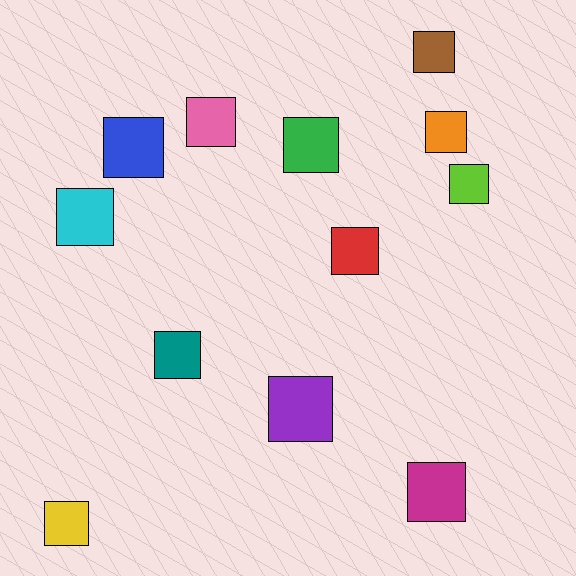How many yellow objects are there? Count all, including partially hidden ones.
There is 1 yellow object.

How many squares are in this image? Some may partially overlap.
There are 12 squares.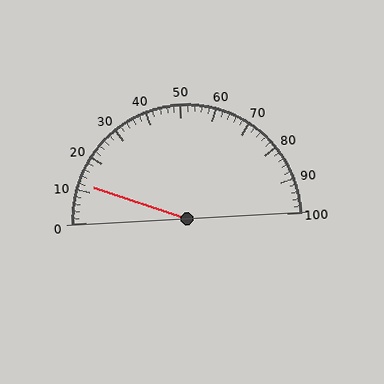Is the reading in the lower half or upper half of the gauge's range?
The reading is in the lower half of the range (0 to 100).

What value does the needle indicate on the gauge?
The needle indicates approximately 12.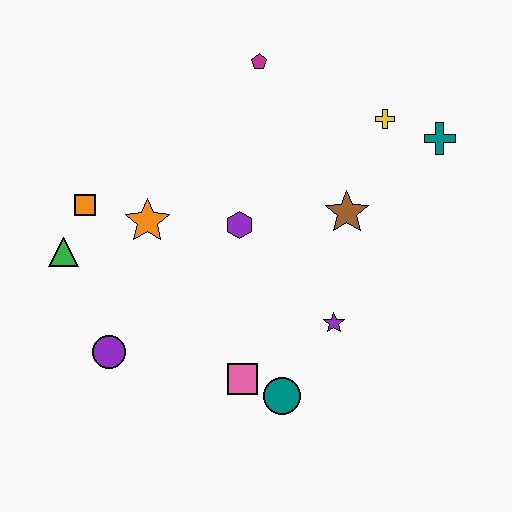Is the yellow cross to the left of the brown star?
No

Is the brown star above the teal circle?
Yes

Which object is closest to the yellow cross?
The teal cross is closest to the yellow cross.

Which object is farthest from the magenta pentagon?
The teal circle is farthest from the magenta pentagon.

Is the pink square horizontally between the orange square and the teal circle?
Yes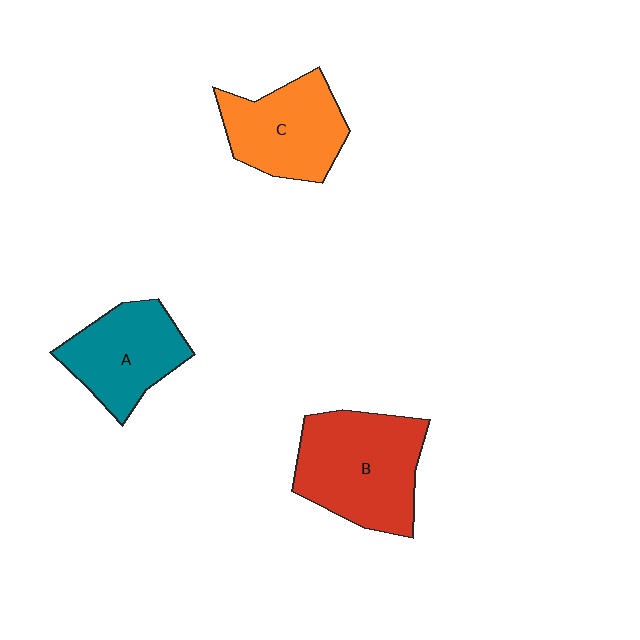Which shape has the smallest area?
Shape A (teal).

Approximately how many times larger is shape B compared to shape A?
Approximately 1.4 times.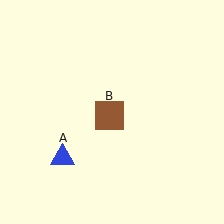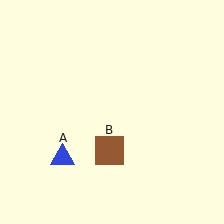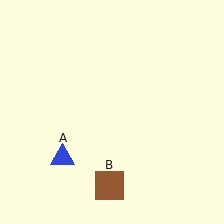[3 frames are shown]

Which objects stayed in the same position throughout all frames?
Blue triangle (object A) remained stationary.